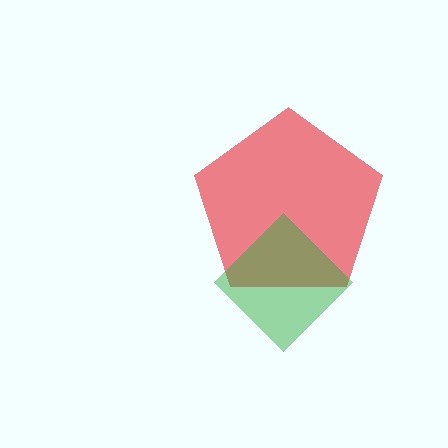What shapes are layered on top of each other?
The layered shapes are: a red pentagon, a green diamond.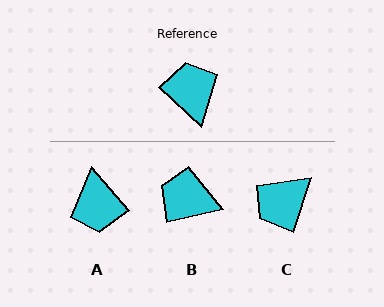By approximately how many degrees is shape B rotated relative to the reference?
Approximately 56 degrees counter-clockwise.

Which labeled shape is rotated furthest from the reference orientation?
A, about 174 degrees away.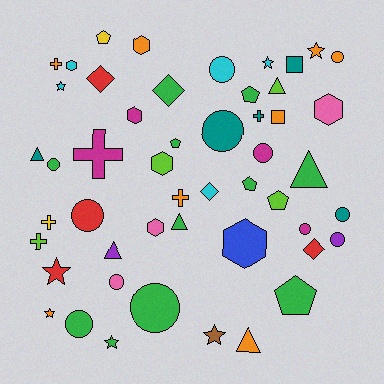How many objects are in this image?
There are 50 objects.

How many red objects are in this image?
There are 4 red objects.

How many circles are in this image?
There are 12 circles.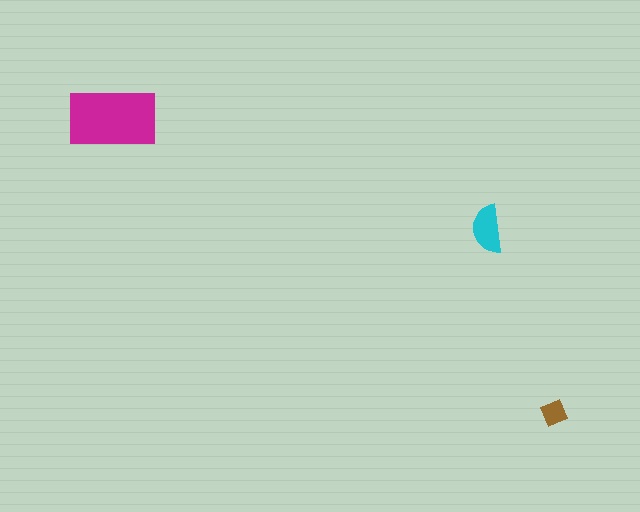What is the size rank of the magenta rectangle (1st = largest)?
1st.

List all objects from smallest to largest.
The brown diamond, the cyan semicircle, the magenta rectangle.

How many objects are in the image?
There are 3 objects in the image.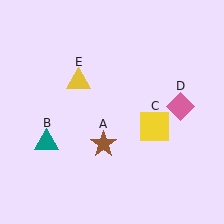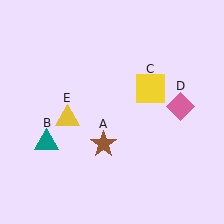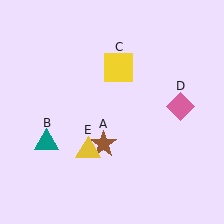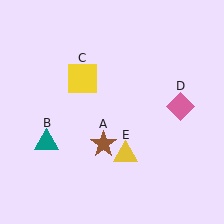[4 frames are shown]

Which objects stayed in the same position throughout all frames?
Brown star (object A) and teal triangle (object B) and pink diamond (object D) remained stationary.